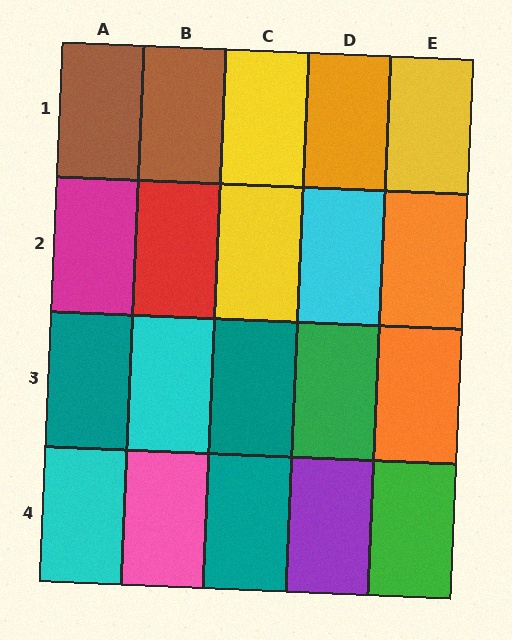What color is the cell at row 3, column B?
Cyan.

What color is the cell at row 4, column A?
Cyan.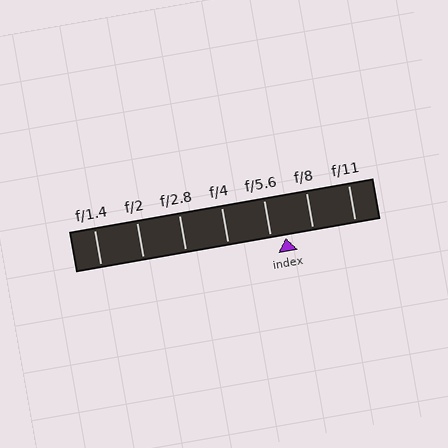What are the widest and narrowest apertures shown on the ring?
The widest aperture shown is f/1.4 and the narrowest is f/11.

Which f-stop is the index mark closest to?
The index mark is closest to f/5.6.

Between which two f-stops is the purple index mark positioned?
The index mark is between f/5.6 and f/8.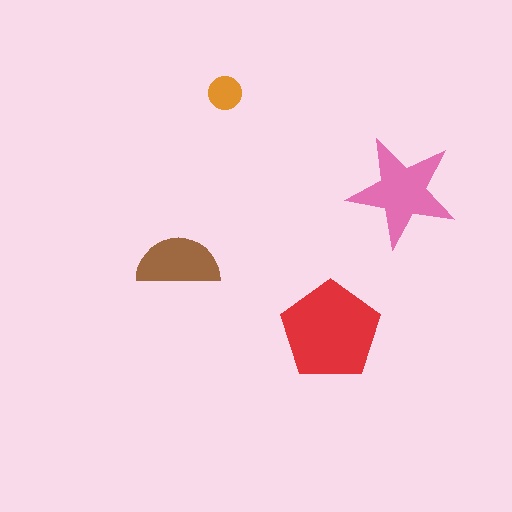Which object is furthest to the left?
The brown semicircle is leftmost.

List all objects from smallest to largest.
The orange circle, the brown semicircle, the pink star, the red pentagon.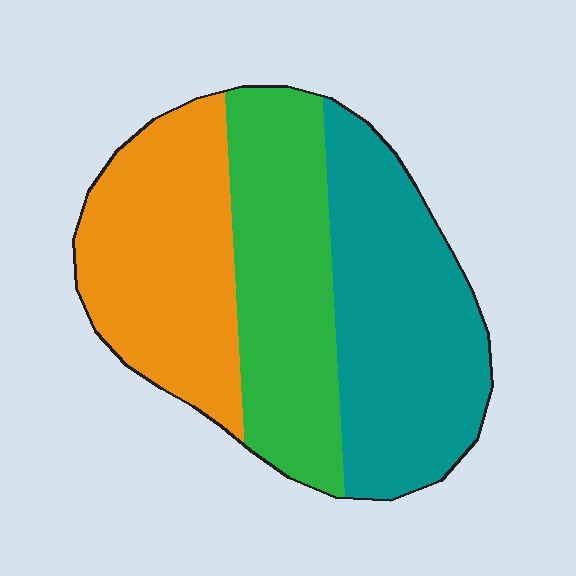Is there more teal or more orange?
Teal.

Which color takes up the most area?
Teal, at roughly 35%.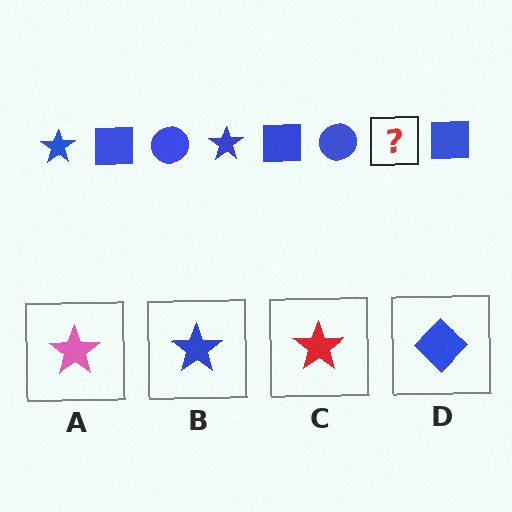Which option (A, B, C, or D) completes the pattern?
B.